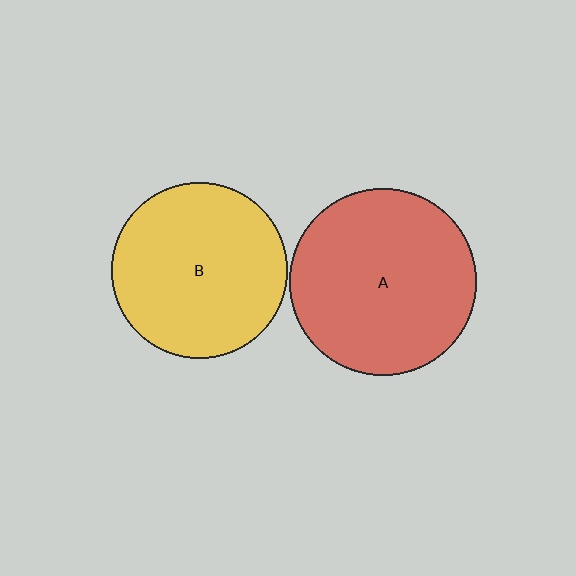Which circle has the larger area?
Circle A (red).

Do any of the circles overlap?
No, none of the circles overlap.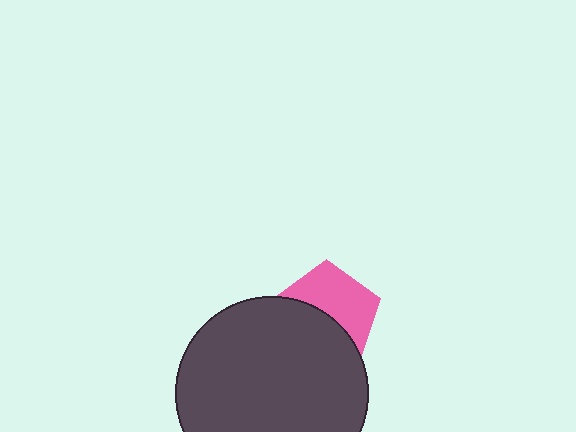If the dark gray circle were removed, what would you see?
You would see the complete pink pentagon.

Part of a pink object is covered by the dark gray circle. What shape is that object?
It is a pentagon.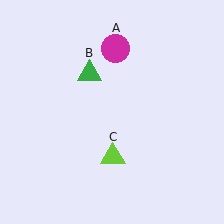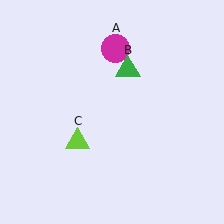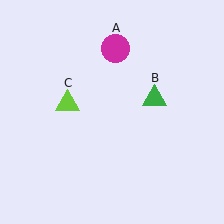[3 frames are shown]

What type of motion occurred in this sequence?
The green triangle (object B), lime triangle (object C) rotated clockwise around the center of the scene.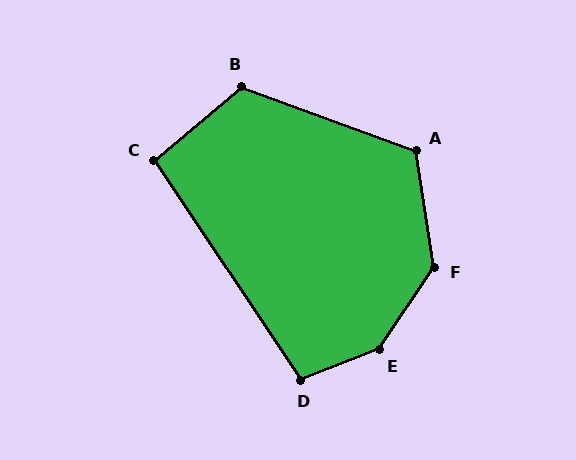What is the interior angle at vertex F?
Approximately 138 degrees (obtuse).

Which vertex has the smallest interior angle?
C, at approximately 97 degrees.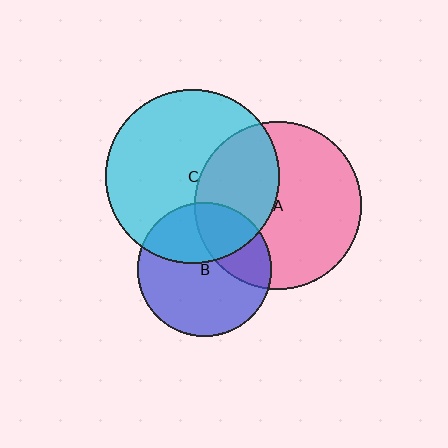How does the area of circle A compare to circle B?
Approximately 1.6 times.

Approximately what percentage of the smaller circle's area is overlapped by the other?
Approximately 35%.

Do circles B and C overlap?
Yes.